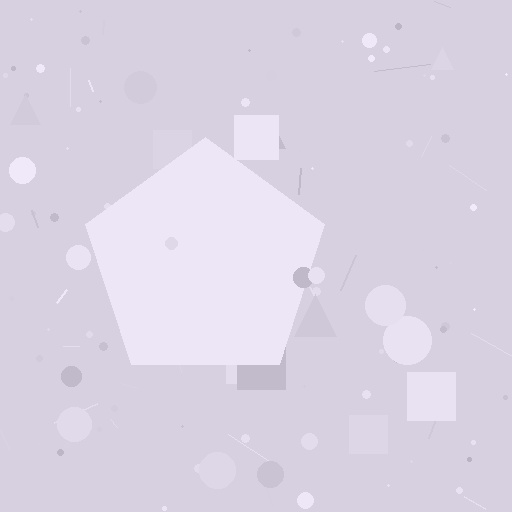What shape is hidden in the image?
A pentagon is hidden in the image.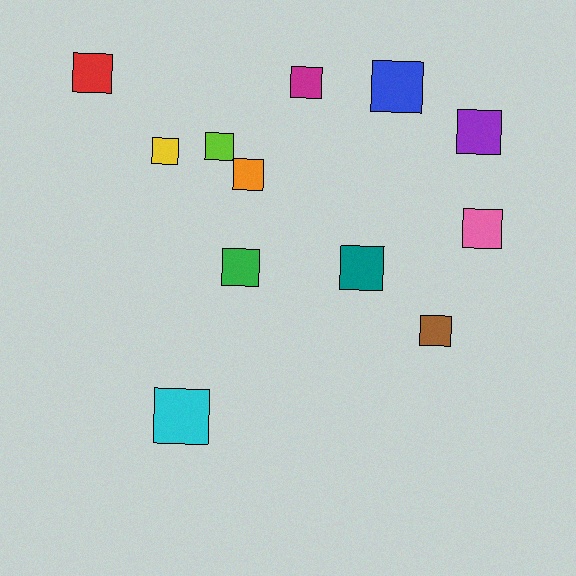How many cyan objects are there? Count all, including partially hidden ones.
There is 1 cyan object.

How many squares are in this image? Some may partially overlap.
There are 12 squares.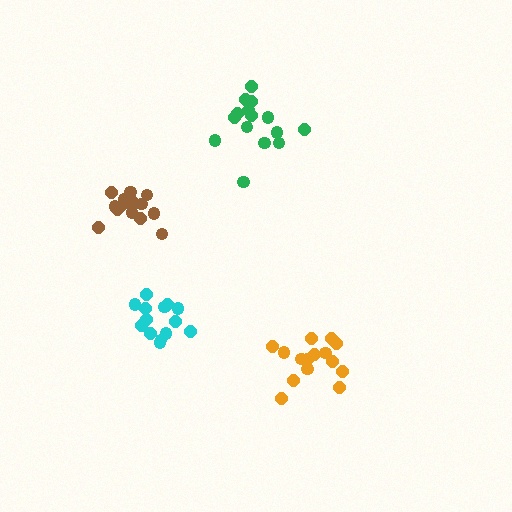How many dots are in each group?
Group 1: 15 dots, Group 2: 15 dots, Group 3: 14 dots, Group 4: 15 dots (59 total).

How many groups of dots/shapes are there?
There are 4 groups.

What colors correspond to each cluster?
The clusters are colored: green, orange, cyan, brown.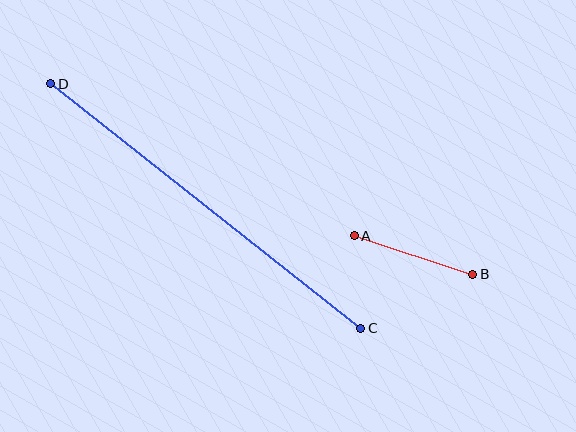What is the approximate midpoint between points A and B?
The midpoint is at approximately (413, 255) pixels.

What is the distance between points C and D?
The distance is approximately 395 pixels.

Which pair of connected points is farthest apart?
Points C and D are farthest apart.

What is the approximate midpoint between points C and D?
The midpoint is at approximately (206, 206) pixels.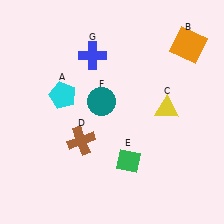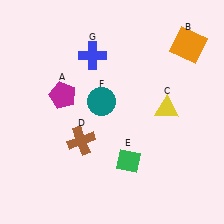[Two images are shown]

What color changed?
The pentagon (A) changed from cyan in Image 1 to magenta in Image 2.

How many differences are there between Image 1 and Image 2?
There is 1 difference between the two images.